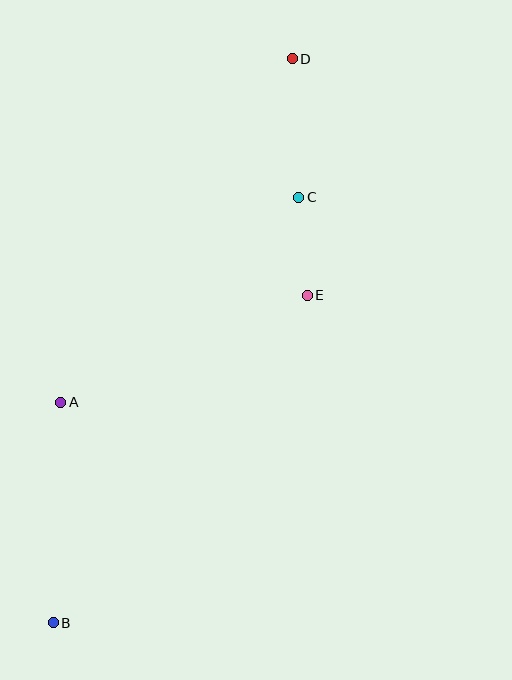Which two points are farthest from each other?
Points B and D are farthest from each other.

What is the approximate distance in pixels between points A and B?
The distance between A and B is approximately 221 pixels.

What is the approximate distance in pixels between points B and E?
The distance between B and E is approximately 414 pixels.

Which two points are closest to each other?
Points C and E are closest to each other.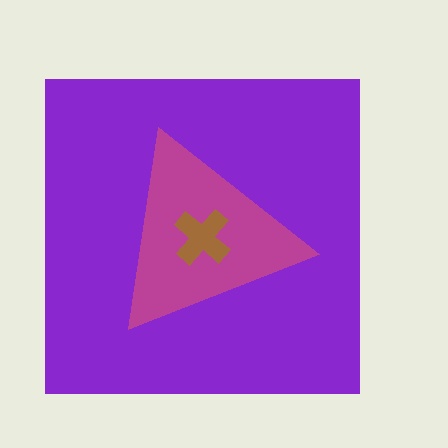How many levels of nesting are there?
3.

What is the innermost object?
The brown cross.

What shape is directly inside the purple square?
The magenta triangle.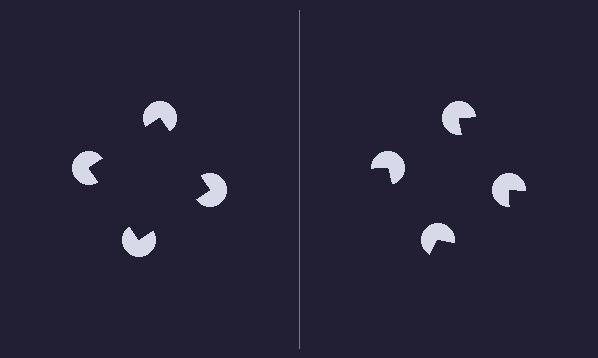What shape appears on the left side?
An illusory square.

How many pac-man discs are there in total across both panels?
8 — 4 on each side.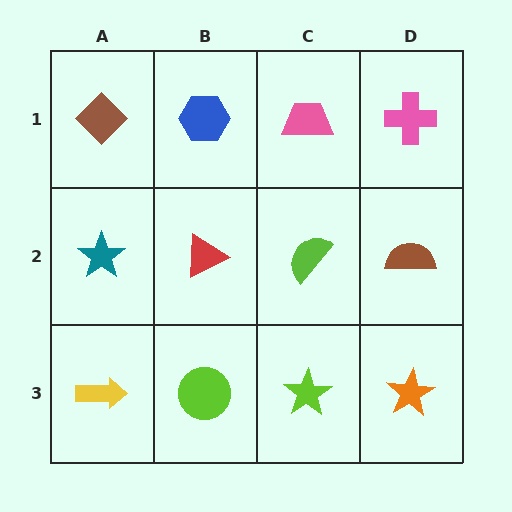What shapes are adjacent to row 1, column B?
A red triangle (row 2, column B), a brown diamond (row 1, column A), a pink trapezoid (row 1, column C).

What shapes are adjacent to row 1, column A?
A teal star (row 2, column A), a blue hexagon (row 1, column B).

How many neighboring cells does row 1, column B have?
3.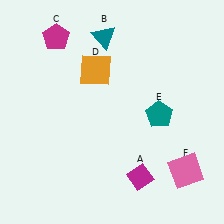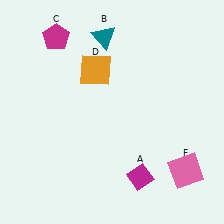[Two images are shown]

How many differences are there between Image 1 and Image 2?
There is 1 difference between the two images.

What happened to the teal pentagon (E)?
The teal pentagon (E) was removed in Image 2. It was in the bottom-right area of Image 1.